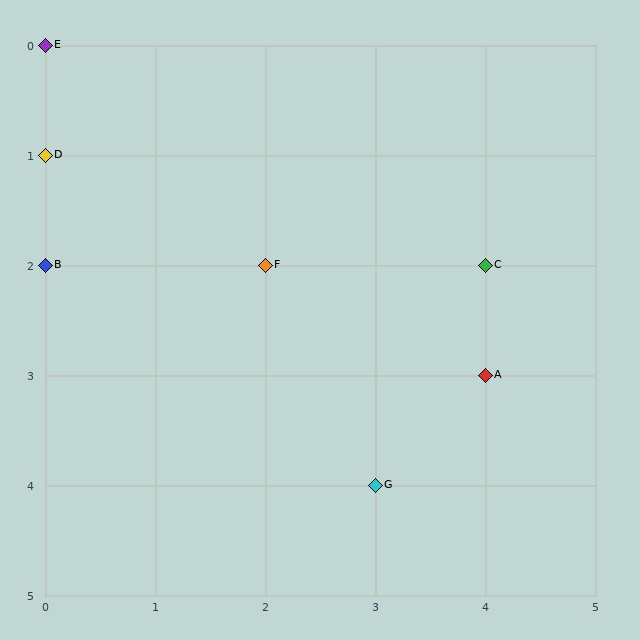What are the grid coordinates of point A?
Point A is at grid coordinates (4, 3).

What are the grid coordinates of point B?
Point B is at grid coordinates (0, 2).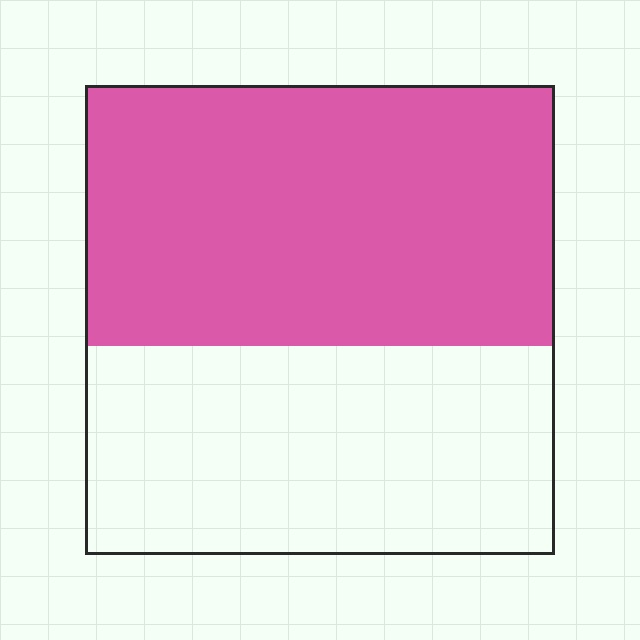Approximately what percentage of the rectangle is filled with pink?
Approximately 55%.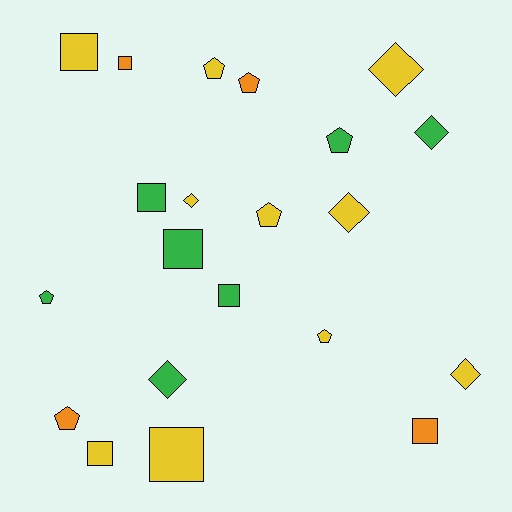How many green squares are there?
There are 3 green squares.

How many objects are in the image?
There are 21 objects.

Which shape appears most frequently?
Square, with 8 objects.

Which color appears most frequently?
Yellow, with 10 objects.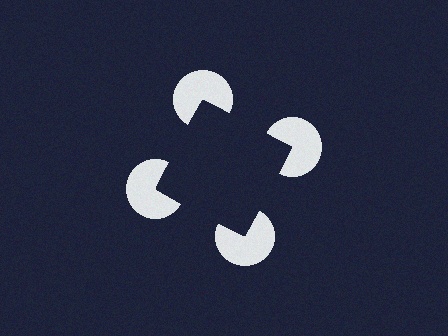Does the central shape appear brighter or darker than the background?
It typically appears slightly darker than the background, even though no actual brightness change is drawn.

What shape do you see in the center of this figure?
An illusory square — its edges are inferred from the aligned wedge cuts in the pac-man discs, not physically drawn.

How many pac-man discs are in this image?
There are 4 — one at each vertex of the illusory square.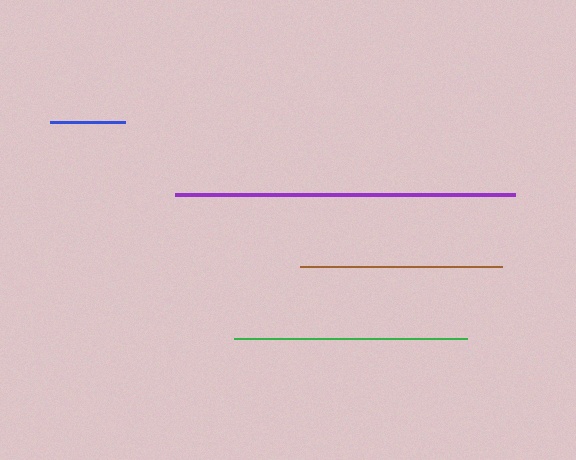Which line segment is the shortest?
The blue line is the shortest at approximately 75 pixels.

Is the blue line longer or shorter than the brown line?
The brown line is longer than the blue line.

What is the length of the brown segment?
The brown segment is approximately 202 pixels long.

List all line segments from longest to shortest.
From longest to shortest: purple, green, brown, blue.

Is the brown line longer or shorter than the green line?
The green line is longer than the brown line.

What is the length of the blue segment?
The blue segment is approximately 75 pixels long.